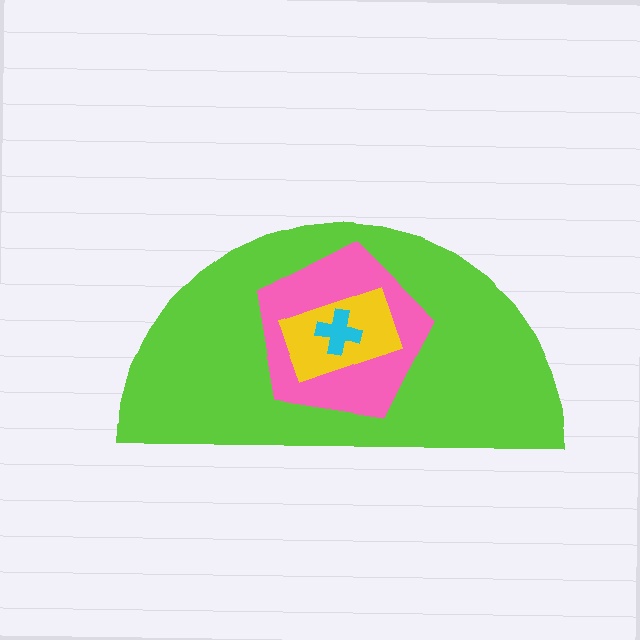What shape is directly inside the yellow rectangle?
The cyan cross.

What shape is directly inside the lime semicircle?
The pink pentagon.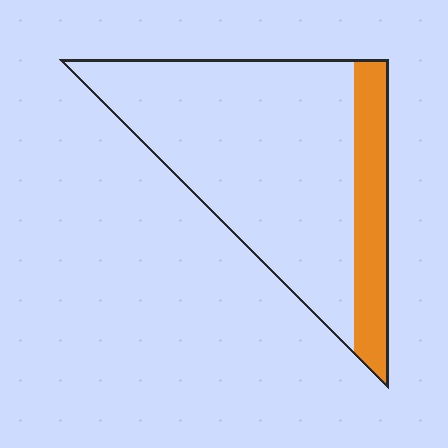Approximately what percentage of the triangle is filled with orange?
Approximately 20%.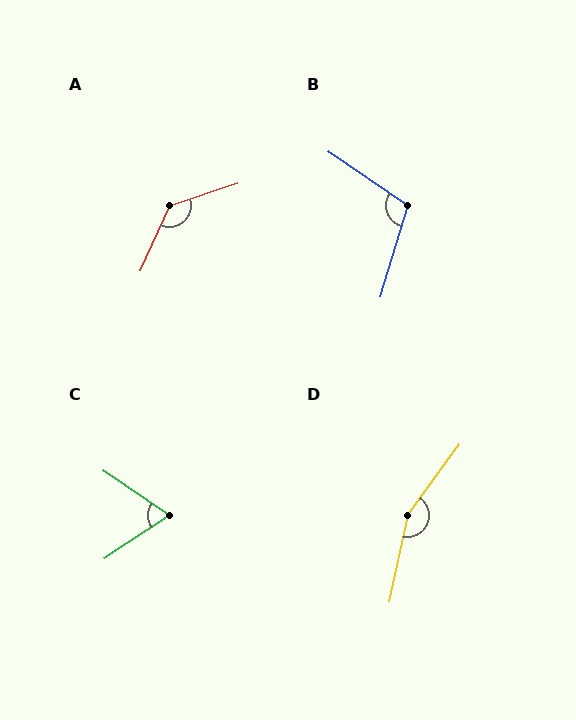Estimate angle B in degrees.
Approximately 107 degrees.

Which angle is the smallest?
C, at approximately 68 degrees.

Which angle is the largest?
D, at approximately 156 degrees.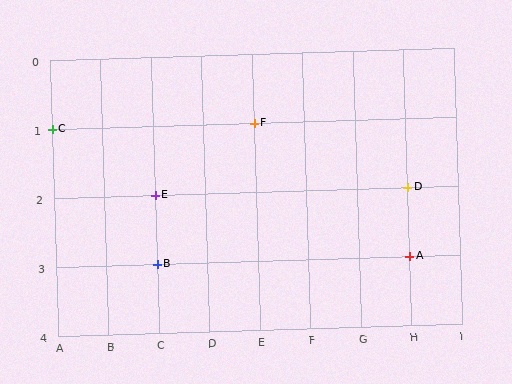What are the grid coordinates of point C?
Point C is at grid coordinates (A, 1).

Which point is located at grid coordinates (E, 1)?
Point F is at (E, 1).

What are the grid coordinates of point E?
Point E is at grid coordinates (C, 2).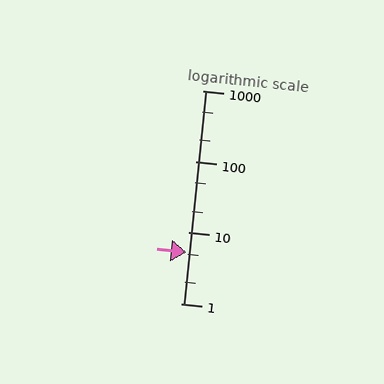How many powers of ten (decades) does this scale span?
The scale spans 3 decades, from 1 to 1000.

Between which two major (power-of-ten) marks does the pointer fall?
The pointer is between 1 and 10.